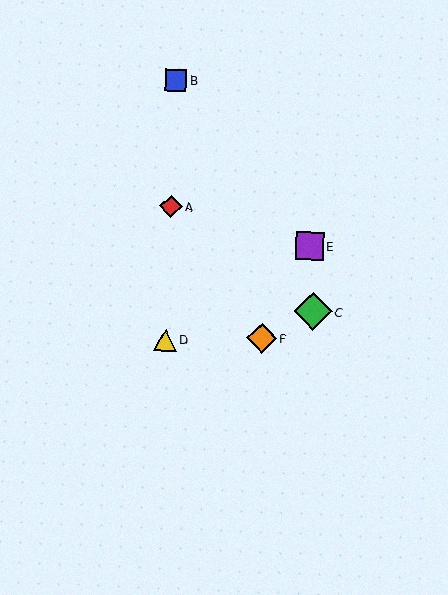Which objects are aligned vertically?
Objects A, B, D are aligned vertically.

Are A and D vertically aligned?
Yes, both are at x≈171.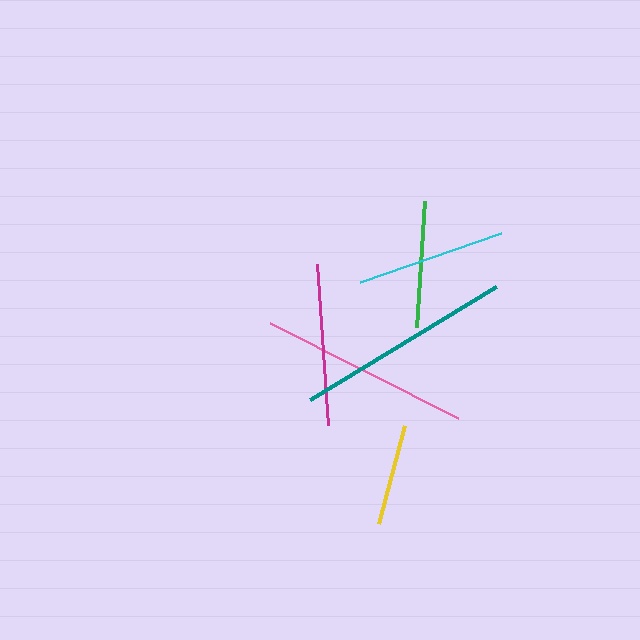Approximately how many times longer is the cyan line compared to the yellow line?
The cyan line is approximately 1.5 times the length of the yellow line.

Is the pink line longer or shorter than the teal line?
The teal line is longer than the pink line.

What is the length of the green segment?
The green segment is approximately 126 pixels long.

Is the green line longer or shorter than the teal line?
The teal line is longer than the green line.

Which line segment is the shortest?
The yellow line is the shortest at approximately 102 pixels.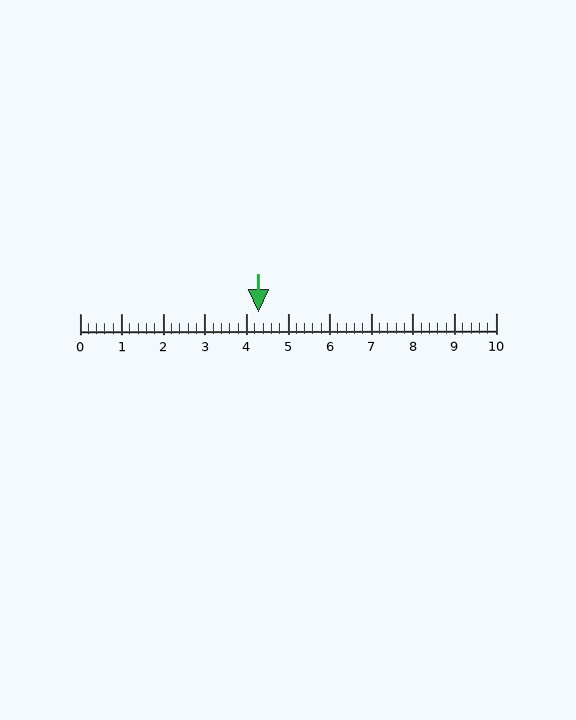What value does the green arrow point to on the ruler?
The green arrow points to approximately 4.3.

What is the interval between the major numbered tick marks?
The major tick marks are spaced 1 units apart.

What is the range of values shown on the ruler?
The ruler shows values from 0 to 10.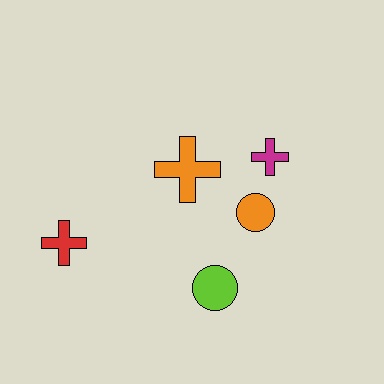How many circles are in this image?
There are 2 circles.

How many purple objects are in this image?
There are no purple objects.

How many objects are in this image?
There are 5 objects.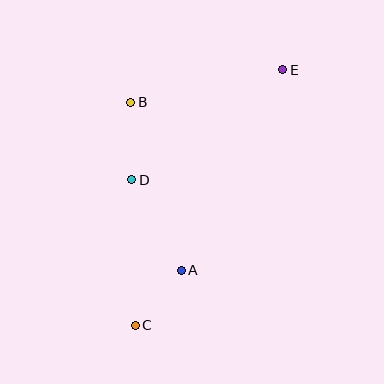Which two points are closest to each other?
Points A and C are closest to each other.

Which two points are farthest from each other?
Points C and E are farthest from each other.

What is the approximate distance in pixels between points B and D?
The distance between B and D is approximately 78 pixels.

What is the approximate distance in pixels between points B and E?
The distance between B and E is approximately 155 pixels.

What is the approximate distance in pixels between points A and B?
The distance between A and B is approximately 176 pixels.